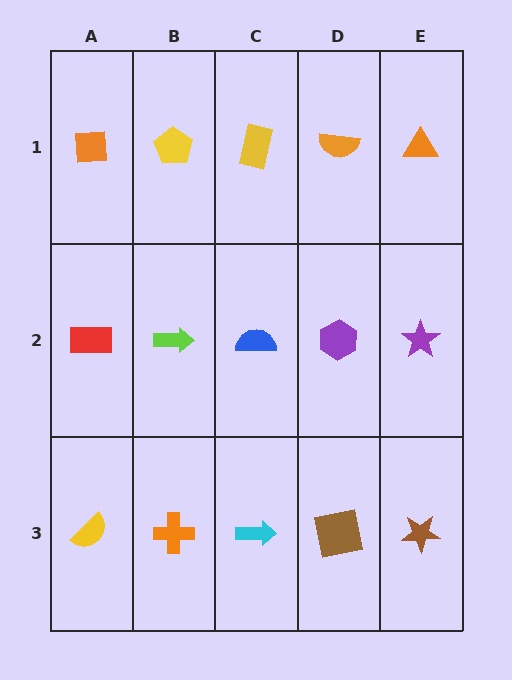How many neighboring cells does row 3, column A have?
2.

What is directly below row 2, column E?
A brown star.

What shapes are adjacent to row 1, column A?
A red rectangle (row 2, column A), a yellow pentagon (row 1, column B).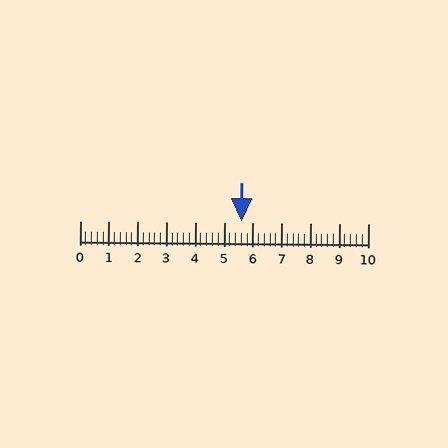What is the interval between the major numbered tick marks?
The major tick marks are spaced 1 units apart.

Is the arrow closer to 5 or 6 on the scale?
The arrow is closer to 6.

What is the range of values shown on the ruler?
The ruler shows values from 0 to 10.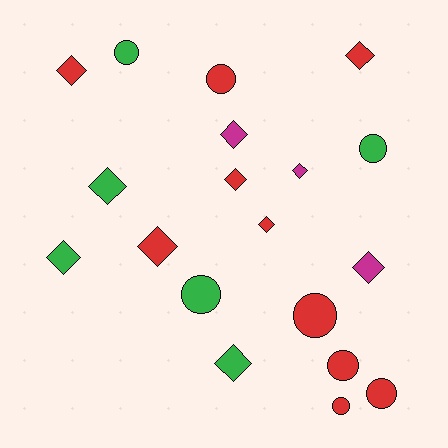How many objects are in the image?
There are 19 objects.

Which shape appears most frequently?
Diamond, with 11 objects.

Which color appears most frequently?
Red, with 10 objects.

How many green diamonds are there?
There are 3 green diamonds.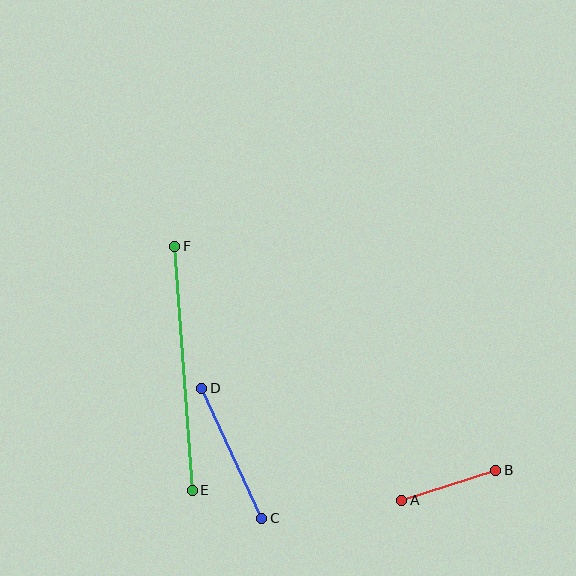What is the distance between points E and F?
The distance is approximately 245 pixels.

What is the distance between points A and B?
The distance is approximately 98 pixels.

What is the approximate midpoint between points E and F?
The midpoint is at approximately (183, 368) pixels.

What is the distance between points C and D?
The distance is approximately 143 pixels.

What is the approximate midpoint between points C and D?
The midpoint is at approximately (232, 453) pixels.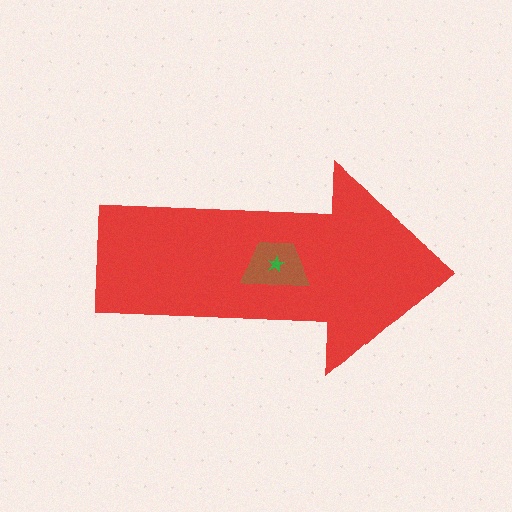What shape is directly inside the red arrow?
The brown trapezoid.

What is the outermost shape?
The red arrow.